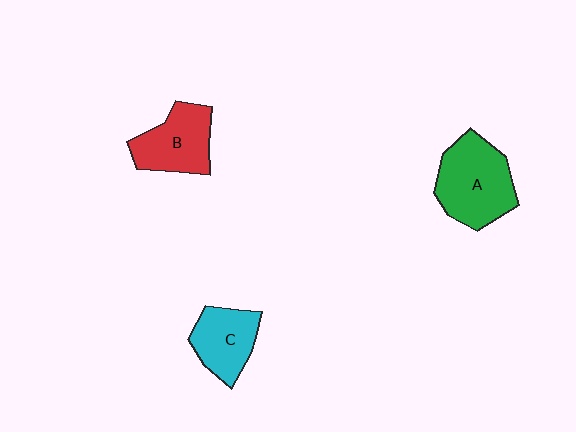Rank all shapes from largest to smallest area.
From largest to smallest: A (green), B (red), C (cyan).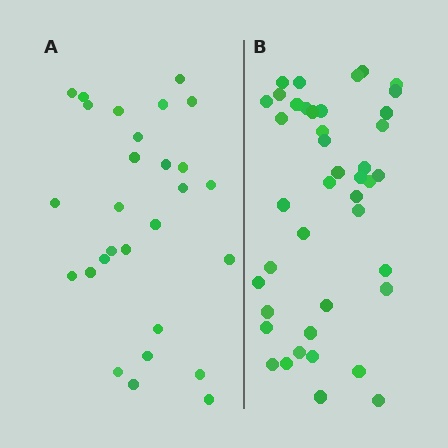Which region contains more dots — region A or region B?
Region B (the right region) has more dots.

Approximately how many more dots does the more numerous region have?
Region B has approximately 15 more dots than region A.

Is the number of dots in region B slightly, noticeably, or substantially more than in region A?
Region B has substantially more. The ratio is roughly 1.5 to 1.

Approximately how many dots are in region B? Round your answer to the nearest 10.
About 40 dots. (The exact count is 42, which rounds to 40.)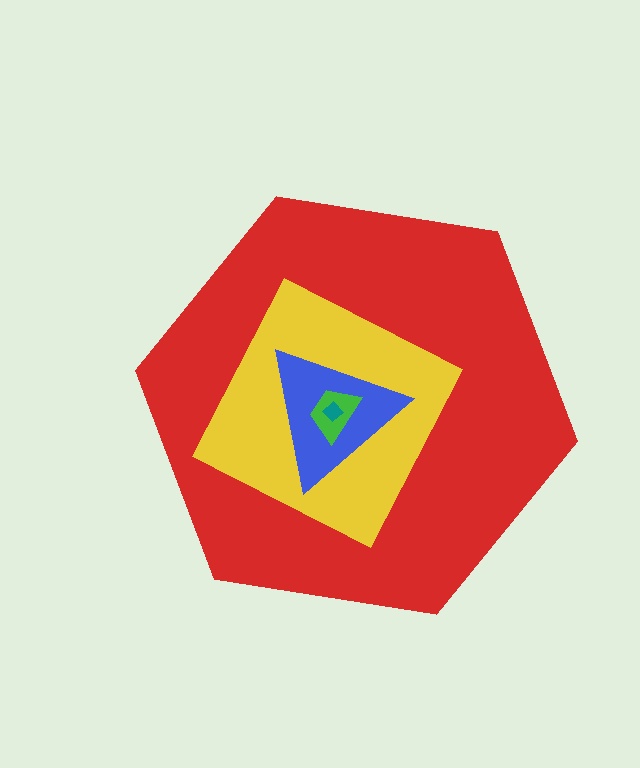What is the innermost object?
The teal diamond.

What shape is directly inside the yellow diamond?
The blue triangle.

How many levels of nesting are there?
5.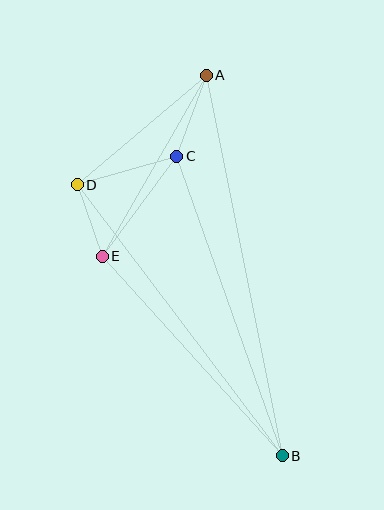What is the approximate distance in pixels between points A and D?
The distance between A and D is approximately 169 pixels.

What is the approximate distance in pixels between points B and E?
The distance between B and E is approximately 269 pixels.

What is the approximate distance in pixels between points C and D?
The distance between C and D is approximately 104 pixels.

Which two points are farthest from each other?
Points A and B are farthest from each other.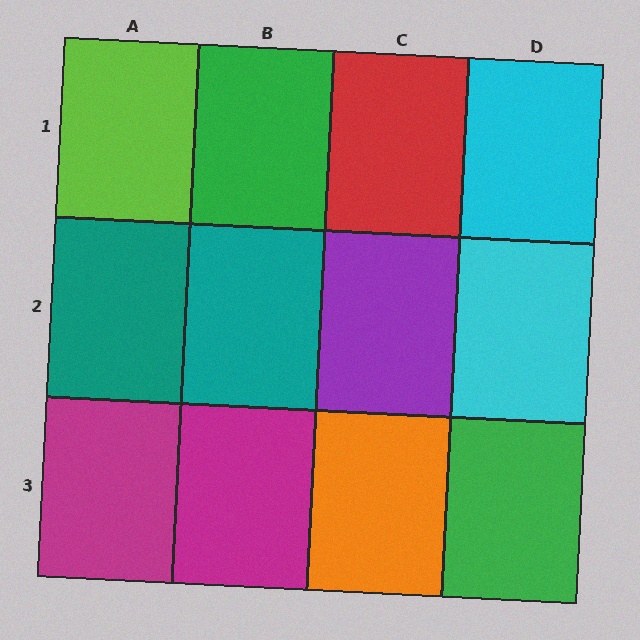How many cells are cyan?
2 cells are cyan.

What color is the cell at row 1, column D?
Cyan.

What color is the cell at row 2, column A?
Teal.